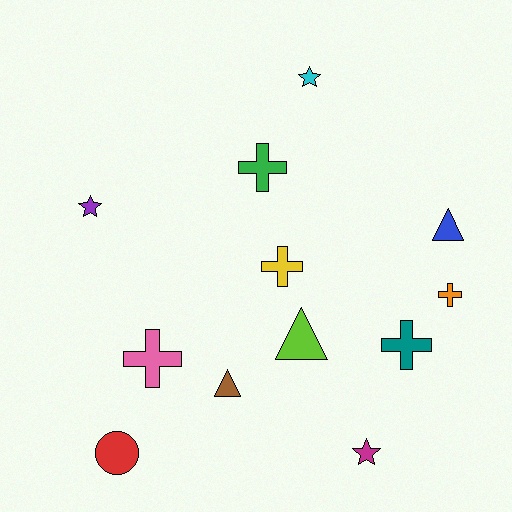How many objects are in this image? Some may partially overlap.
There are 12 objects.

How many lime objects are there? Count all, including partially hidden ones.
There is 1 lime object.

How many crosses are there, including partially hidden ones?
There are 5 crosses.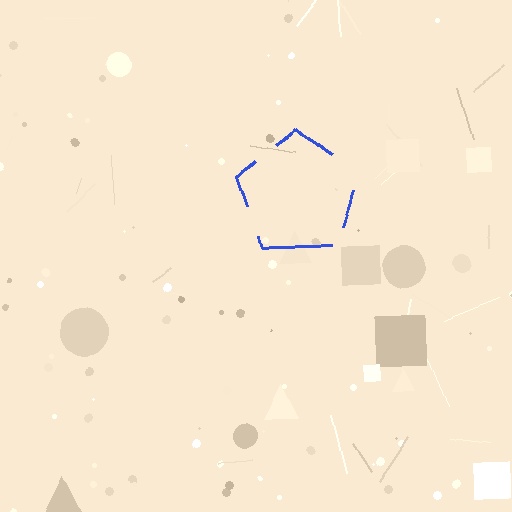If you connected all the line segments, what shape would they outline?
They would outline a pentagon.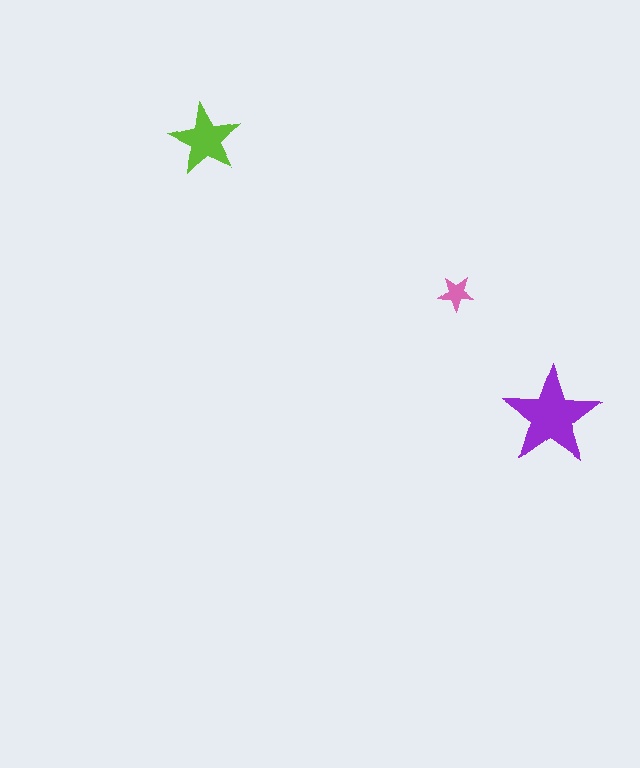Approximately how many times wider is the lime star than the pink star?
About 2 times wider.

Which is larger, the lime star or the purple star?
The purple one.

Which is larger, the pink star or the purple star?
The purple one.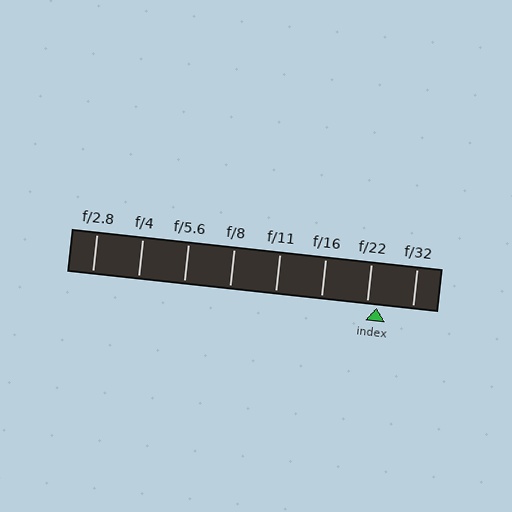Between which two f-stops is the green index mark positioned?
The index mark is between f/22 and f/32.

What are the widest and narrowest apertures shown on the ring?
The widest aperture shown is f/2.8 and the narrowest is f/32.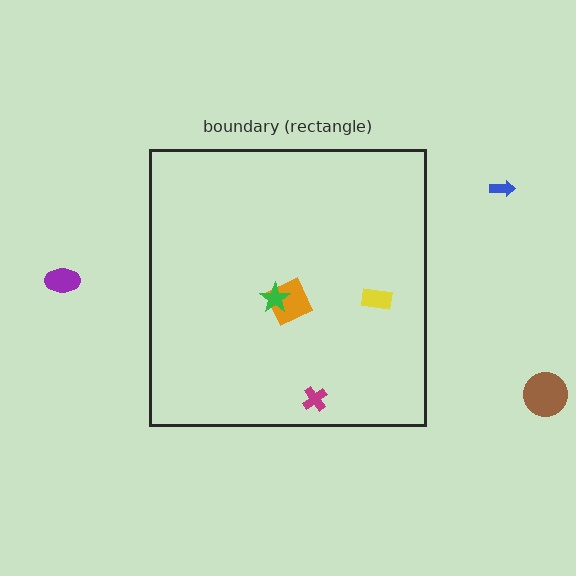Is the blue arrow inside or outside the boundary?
Outside.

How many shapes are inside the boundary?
4 inside, 3 outside.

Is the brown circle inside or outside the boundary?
Outside.